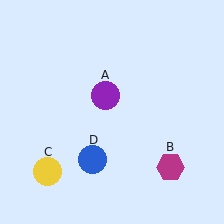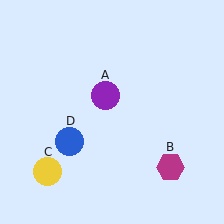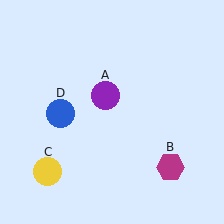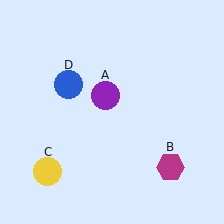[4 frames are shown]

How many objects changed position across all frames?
1 object changed position: blue circle (object D).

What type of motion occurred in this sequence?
The blue circle (object D) rotated clockwise around the center of the scene.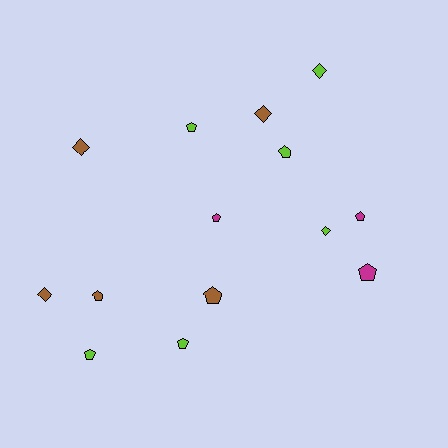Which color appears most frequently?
Lime, with 6 objects.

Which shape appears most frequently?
Pentagon, with 9 objects.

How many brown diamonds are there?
There are 3 brown diamonds.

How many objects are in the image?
There are 14 objects.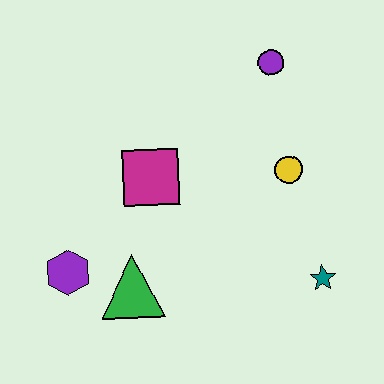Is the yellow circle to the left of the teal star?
Yes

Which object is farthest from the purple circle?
The purple hexagon is farthest from the purple circle.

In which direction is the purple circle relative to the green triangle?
The purple circle is above the green triangle.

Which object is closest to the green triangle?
The purple hexagon is closest to the green triangle.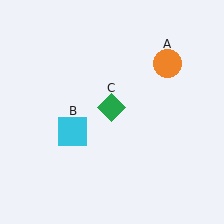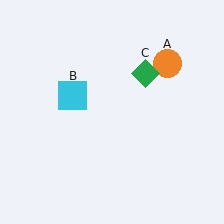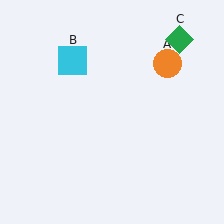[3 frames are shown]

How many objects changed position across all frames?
2 objects changed position: cyan square (object B), green diamond (object C).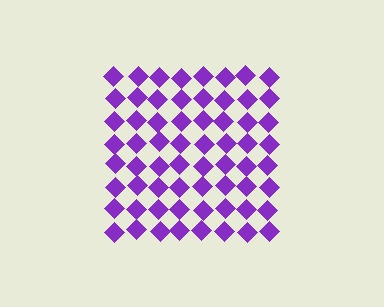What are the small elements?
The small elements are diamonds.